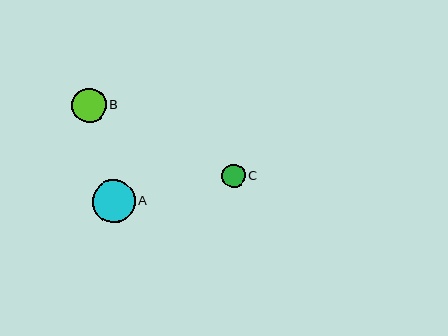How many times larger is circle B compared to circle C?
Circle B is approximately 1.5 times the size of circle C.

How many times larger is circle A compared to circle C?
Circle A is approximately 1.8 times the size of circle C.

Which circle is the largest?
Circle A is the largest with a size of approximately 43 pixels.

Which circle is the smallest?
Circle C is the smallest with a size of approximately 23 pixels.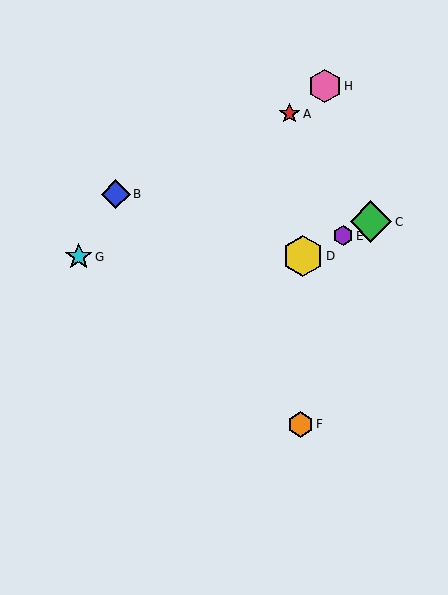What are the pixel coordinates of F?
Object F is at (300, 424).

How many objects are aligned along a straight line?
3 objects (C, D, E) are aligned along a straight line.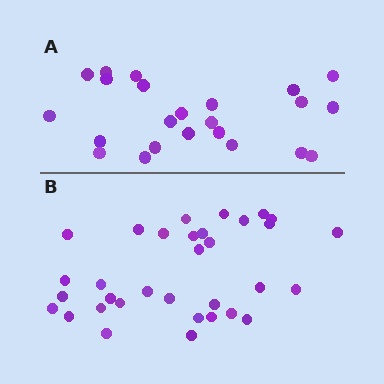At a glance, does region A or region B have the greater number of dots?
Region B (the bottom region) has more dots.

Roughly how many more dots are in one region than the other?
Region B has roughly 10 or so more dots than region A.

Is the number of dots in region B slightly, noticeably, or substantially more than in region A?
Region B has noticeably more, but not dramatically so. The ratio is roughly 1.4 to 1.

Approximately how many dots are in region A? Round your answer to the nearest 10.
About 20 dots. (The exact count is 23, which rounds to 20.)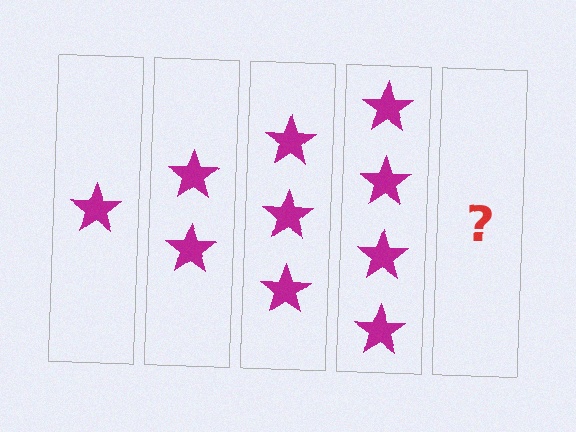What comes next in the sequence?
The next element should be 5 stars.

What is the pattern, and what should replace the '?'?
The pattern is that each step adds one more star. The '?' should be 5 stars.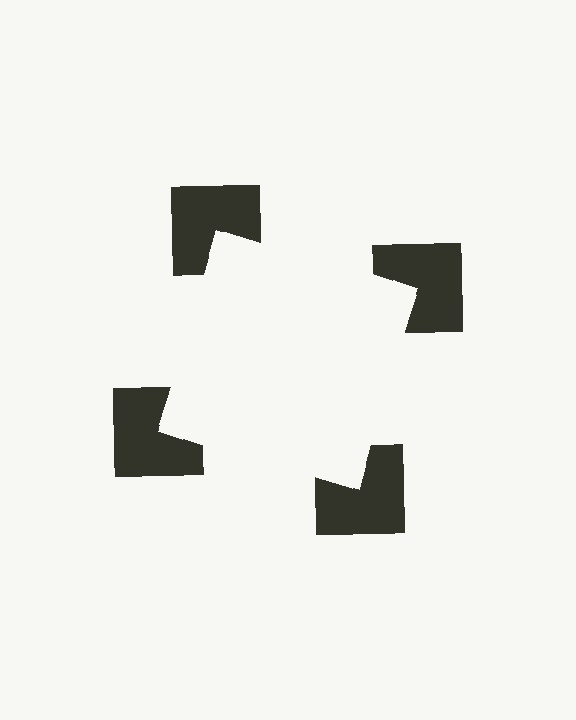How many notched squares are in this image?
There are 4 — one at each vertex of the illusory square.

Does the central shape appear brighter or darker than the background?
It typically appears slightly brighter than the background, even though no actual brightness change is drawn.